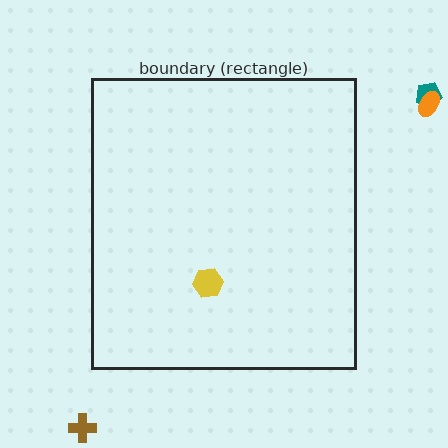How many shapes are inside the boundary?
1 inside, 3 outside.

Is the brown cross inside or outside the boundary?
Outside.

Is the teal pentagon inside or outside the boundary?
Outside.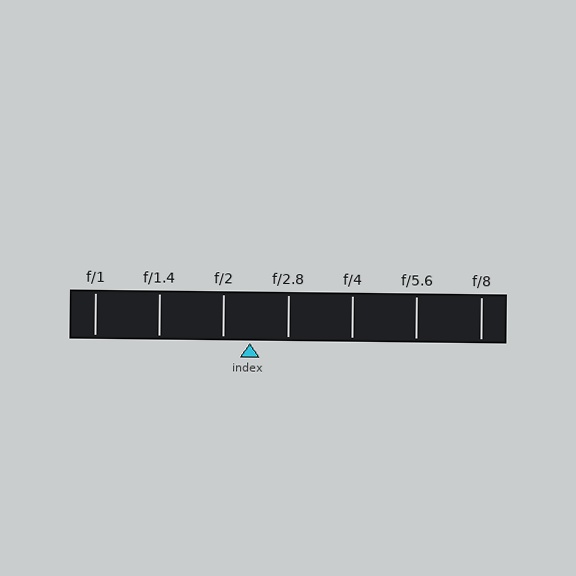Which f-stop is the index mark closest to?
The index mark is closest to f/2.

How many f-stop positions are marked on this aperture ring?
There are 7 f-stop positions marked.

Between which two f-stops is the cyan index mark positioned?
The index mark is between f/2 and f/2.8.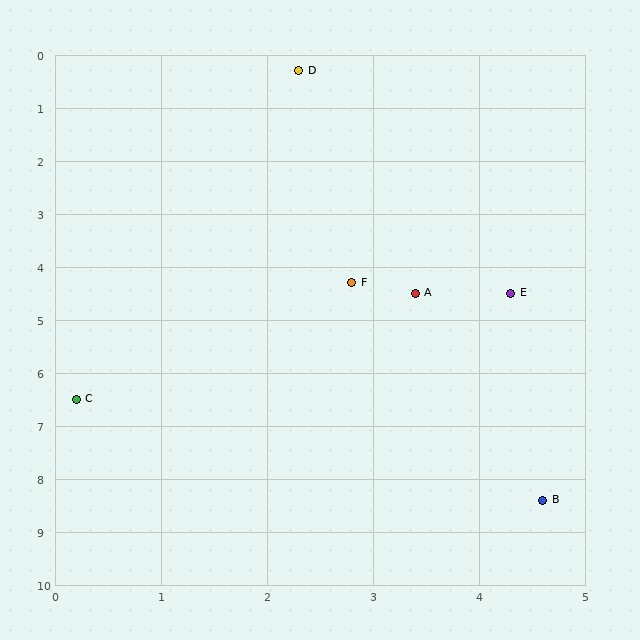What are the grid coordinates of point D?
Point D is at approximately (2.3, 0.3).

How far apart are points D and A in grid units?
Points D and A are about 4.3 grid units apart.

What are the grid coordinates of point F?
Point F is at approximately (2.8, 4.3).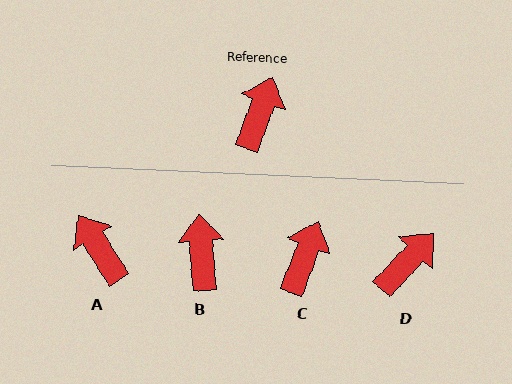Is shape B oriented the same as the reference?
No, it is off by about 25 degrees.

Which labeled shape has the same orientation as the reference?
C.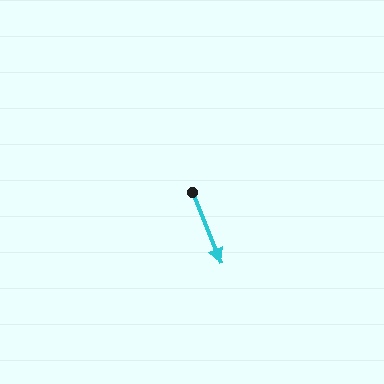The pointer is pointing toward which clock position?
Roughly 5 o'clock.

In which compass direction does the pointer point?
South.